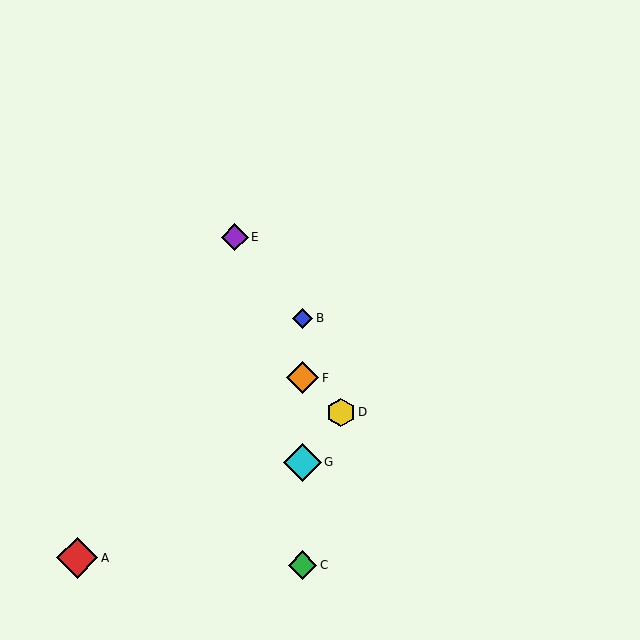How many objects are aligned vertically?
4 objects (B, C, F, G) are aligned vertically.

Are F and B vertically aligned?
Yes, both are at x≈303.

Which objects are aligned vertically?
Objects B, C, F, G are aligned vertically.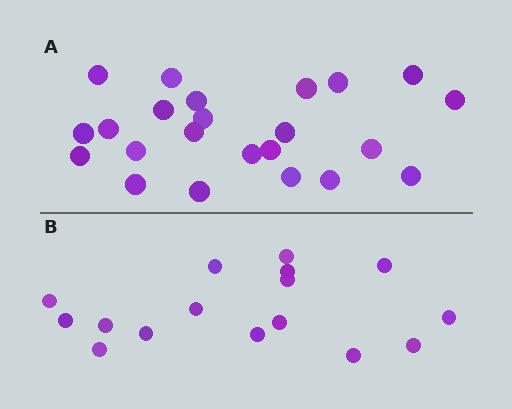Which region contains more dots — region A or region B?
Region A (the top region) has more dots.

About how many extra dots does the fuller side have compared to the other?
Region A has roughly 8 or so more dots than region B.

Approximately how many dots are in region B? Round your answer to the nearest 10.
About 20 dots. (The exact count is 16, which rounds to 20.)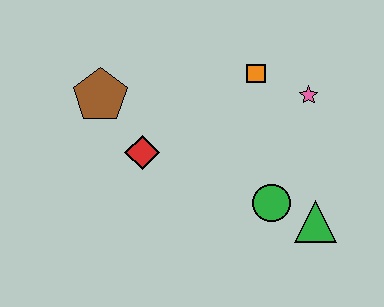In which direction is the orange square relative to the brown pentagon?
The orange square is to the right of the brown pentagon.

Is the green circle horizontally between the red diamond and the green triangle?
Yes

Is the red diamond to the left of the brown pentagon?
No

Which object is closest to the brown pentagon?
The red diamond is closest to the brown pentagon.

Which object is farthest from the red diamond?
The green triangle is farthest from the red diamond.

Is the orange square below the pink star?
No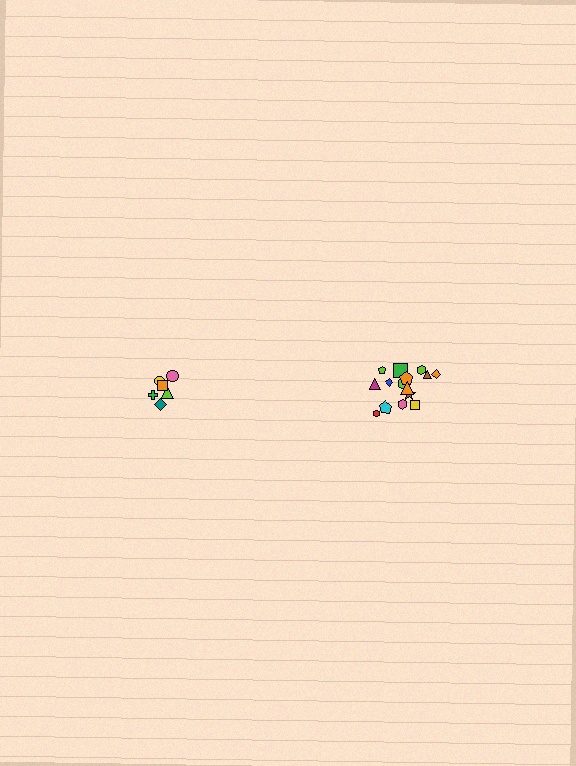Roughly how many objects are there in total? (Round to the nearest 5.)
Roughly 20 objects in total.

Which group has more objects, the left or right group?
The right group.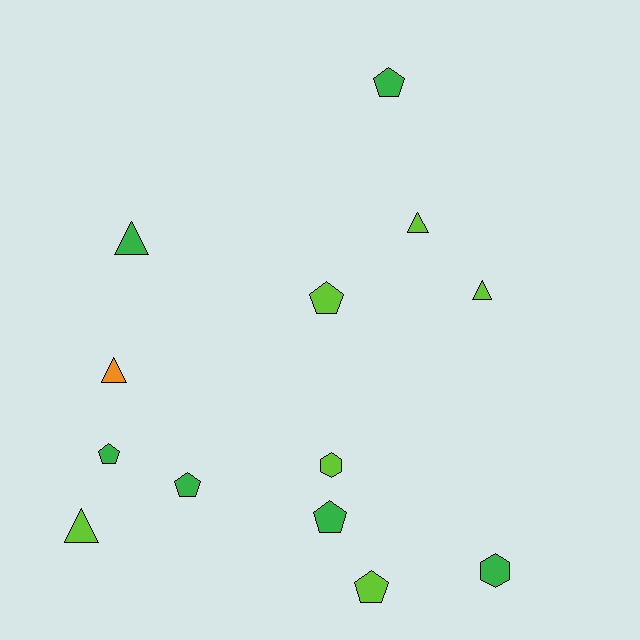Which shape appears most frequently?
Pentagon, with 6 objects.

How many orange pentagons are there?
There are no orange pentagons.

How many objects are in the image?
There are 13 objects.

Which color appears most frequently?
Green, with 6 objects.